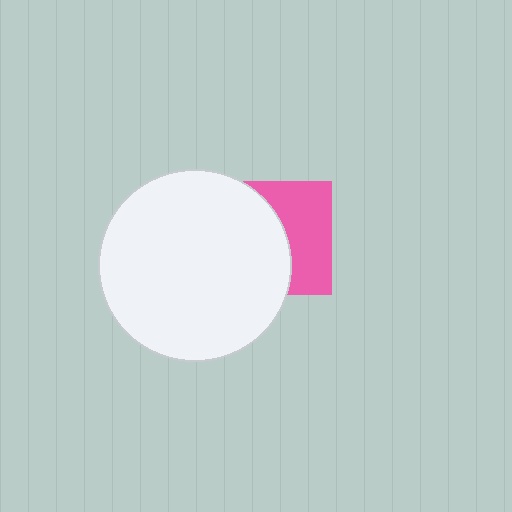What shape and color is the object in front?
The object in front is a white circle.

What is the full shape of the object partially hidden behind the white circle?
The partially hidden object is a pink square.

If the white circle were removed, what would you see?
You would see the complete pink square.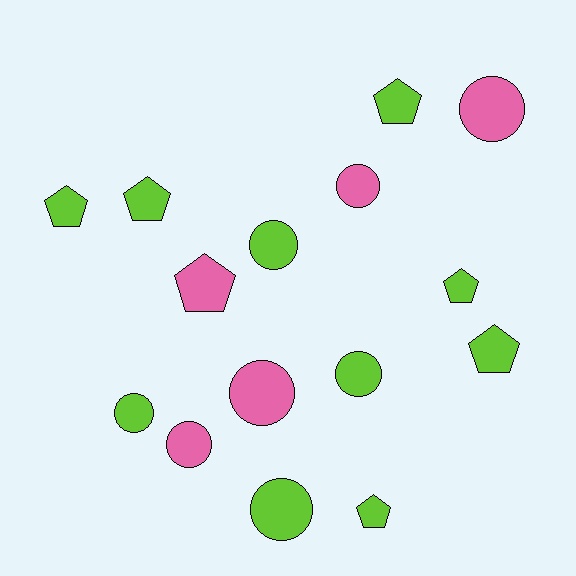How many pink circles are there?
There are 4 pink circles.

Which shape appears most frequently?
Circle, with 8 objects.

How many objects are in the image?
There are 15 objects.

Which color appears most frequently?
Lime, with 10 objects.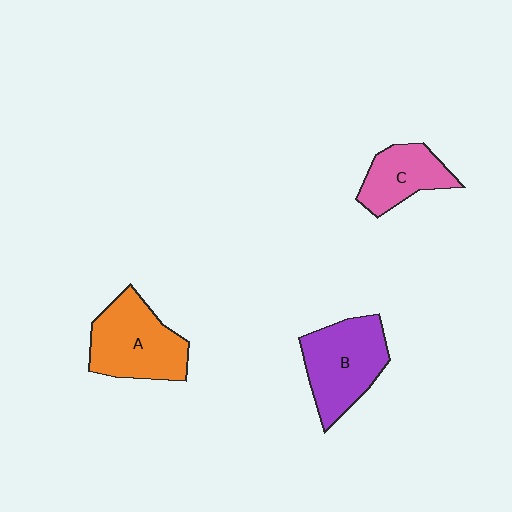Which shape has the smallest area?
Shape C (pink).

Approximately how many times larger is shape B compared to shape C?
Approximately 1.5 times.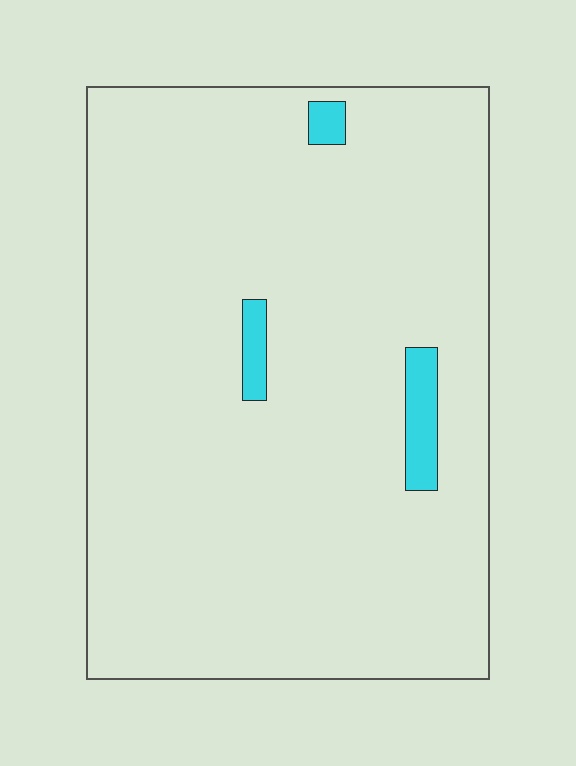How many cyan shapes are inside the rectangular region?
3.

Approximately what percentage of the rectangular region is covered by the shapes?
Approximately 5%.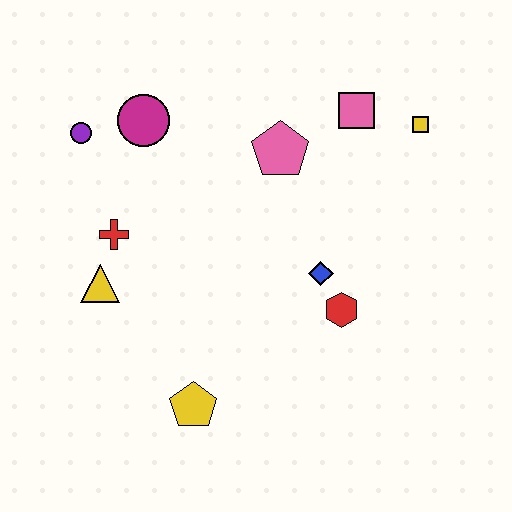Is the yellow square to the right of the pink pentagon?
Yes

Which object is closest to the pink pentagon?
The pink square is closest to the pink pentagon.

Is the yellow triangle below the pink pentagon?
Yes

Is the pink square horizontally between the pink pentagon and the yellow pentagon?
No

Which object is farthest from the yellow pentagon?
The yellow square is farthest from the yellow pentagon.